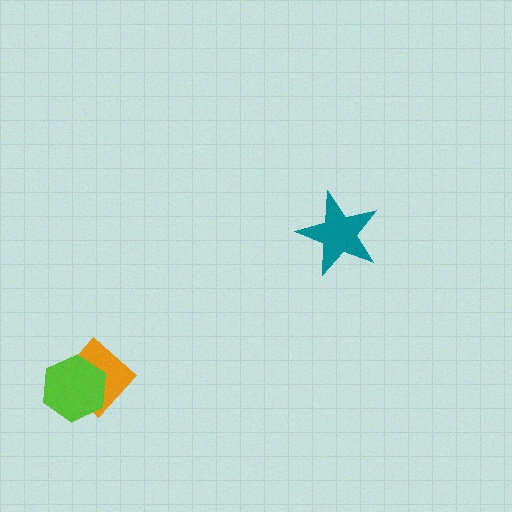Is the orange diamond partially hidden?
Yes, it is partially covered by another shape.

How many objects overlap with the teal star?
0 objects overlap with the teal star.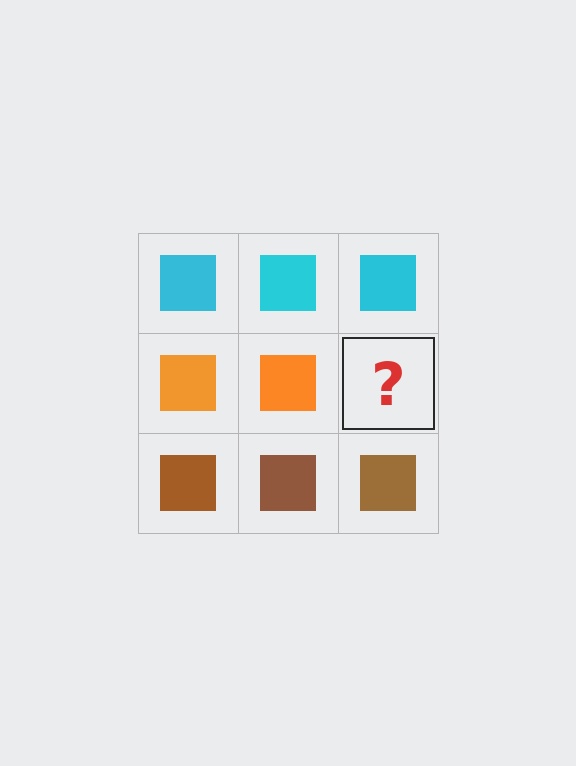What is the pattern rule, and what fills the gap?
The rule is that each row has a consistent color. The gap should be filled with an orange square.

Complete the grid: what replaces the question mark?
The question mark should be replaced with an orange square.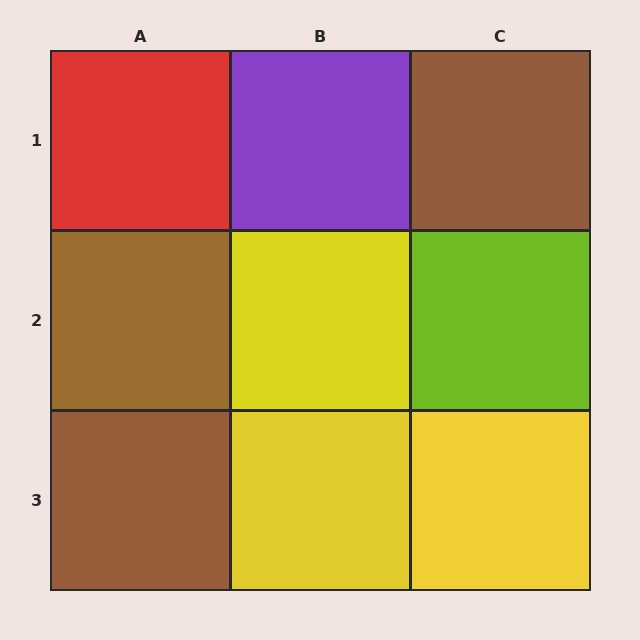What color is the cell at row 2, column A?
Brown.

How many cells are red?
1 cell is red.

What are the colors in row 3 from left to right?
Brown, yellow, yellow.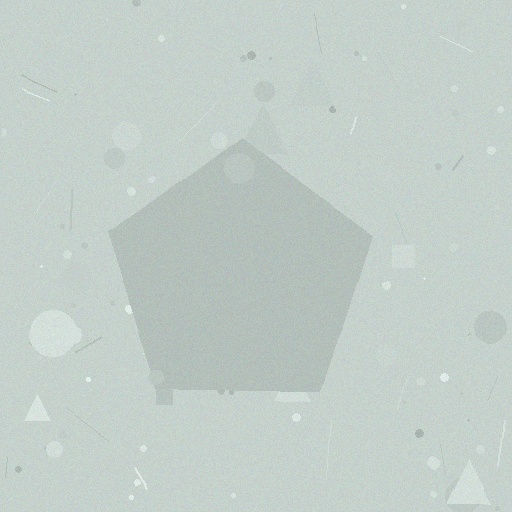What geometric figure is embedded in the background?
A pentagon is embedded in the background.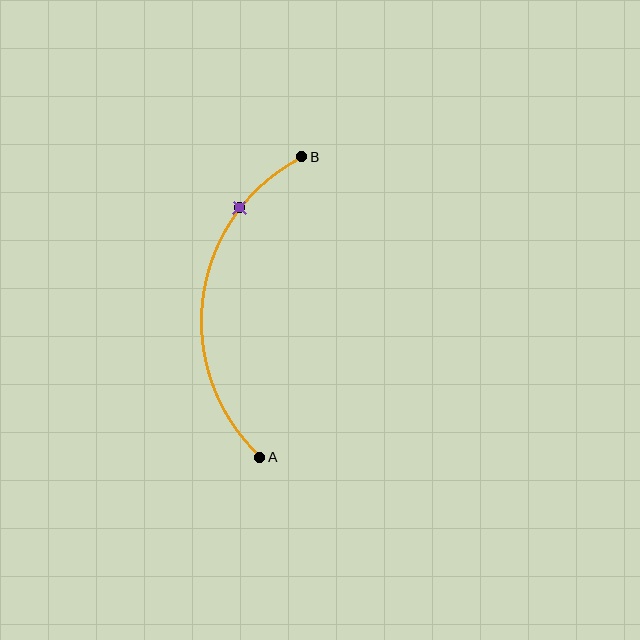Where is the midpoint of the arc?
The arc midpoint is the point on the curve farthest from the straight line joining A and B. It sits to the left of that line.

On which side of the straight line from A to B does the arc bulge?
The arc bulges to the left of the straight line connecting A and B.